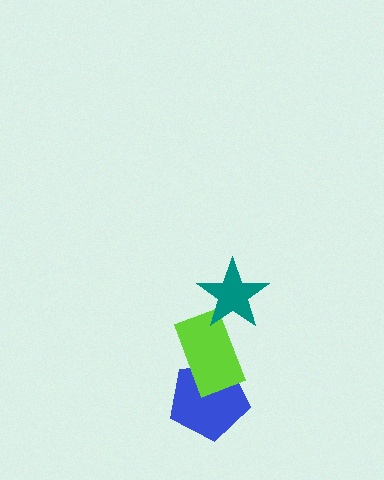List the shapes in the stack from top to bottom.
From top to bottom: the teal star, the lime rectangle, the blue pentagon.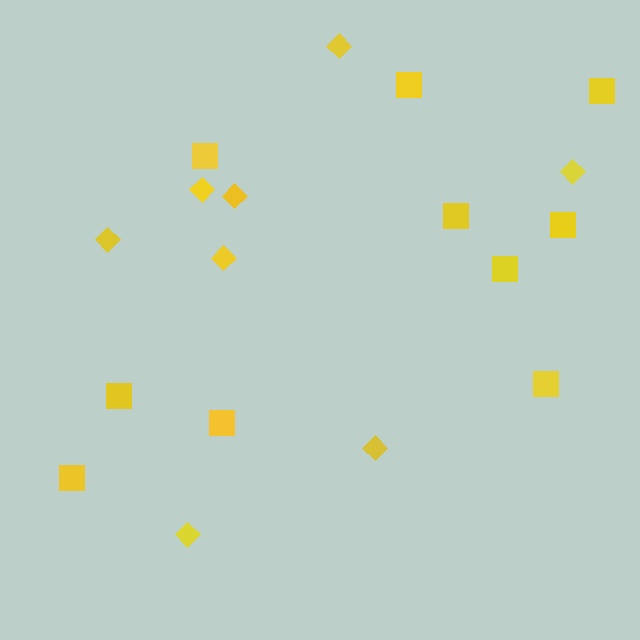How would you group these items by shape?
There are 2 groups: one group of diamonds (8) and one group of squares (10).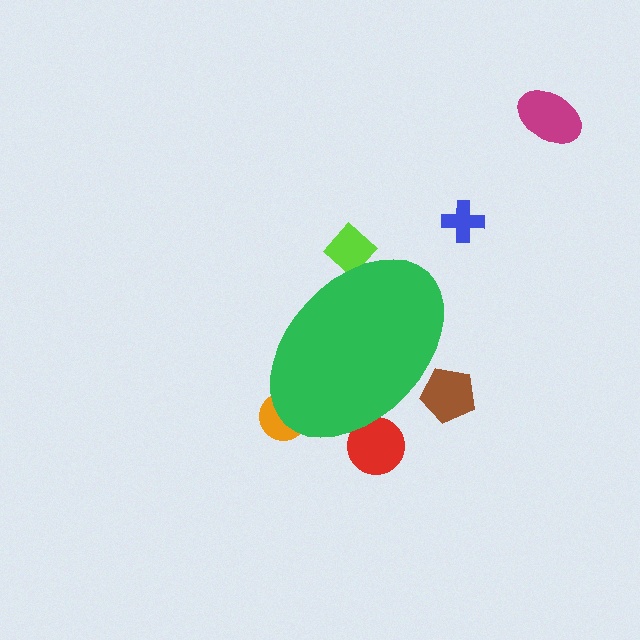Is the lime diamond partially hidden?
Yes, the lime diamond is partially hidden behind the green ellipse.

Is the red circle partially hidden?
Yes, the red circle is partially hidden behind the green ellipse.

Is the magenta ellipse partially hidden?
No, the magenta ellipse is fully visible.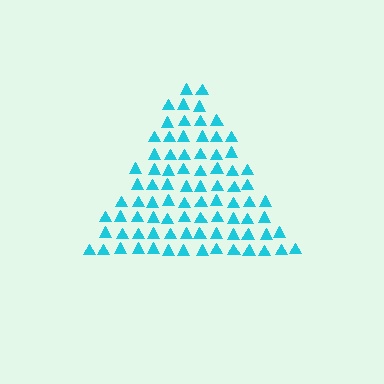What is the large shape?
The large shape is a triangle.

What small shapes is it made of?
It is made of small triangles.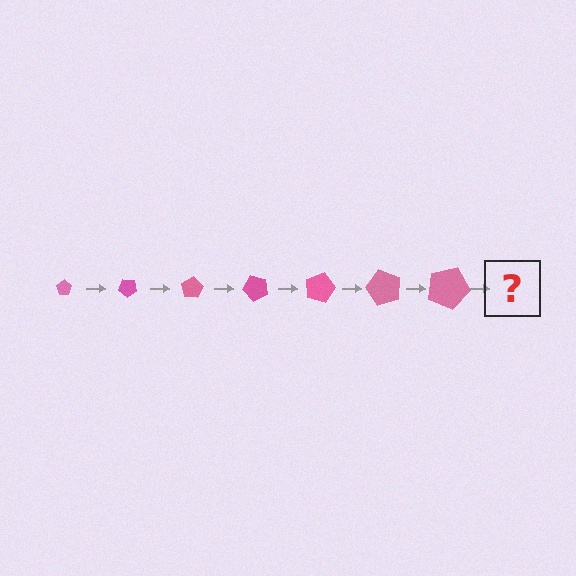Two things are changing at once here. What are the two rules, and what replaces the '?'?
The two rules are that the pentagon grows larger each step and it rotates 40 degrees each step. The '?' should be a pentagon, larger than the previous one and rotated 280 degrees from the start.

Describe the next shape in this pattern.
It should be a pentagon, larger than the previous one and rotated 280 degrees from the start.